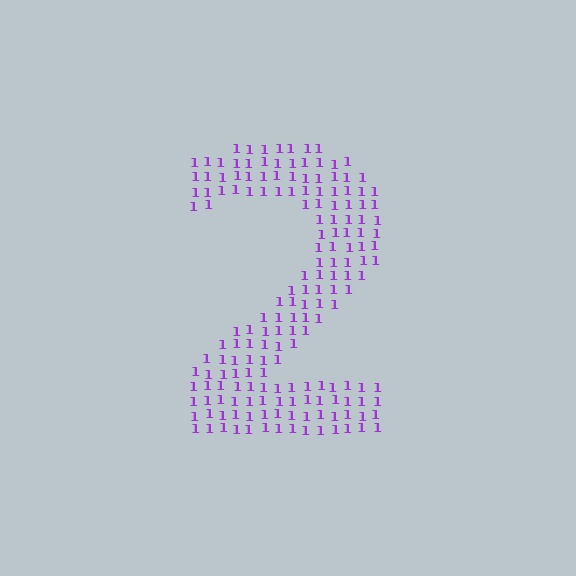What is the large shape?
The large shape is the digit 2.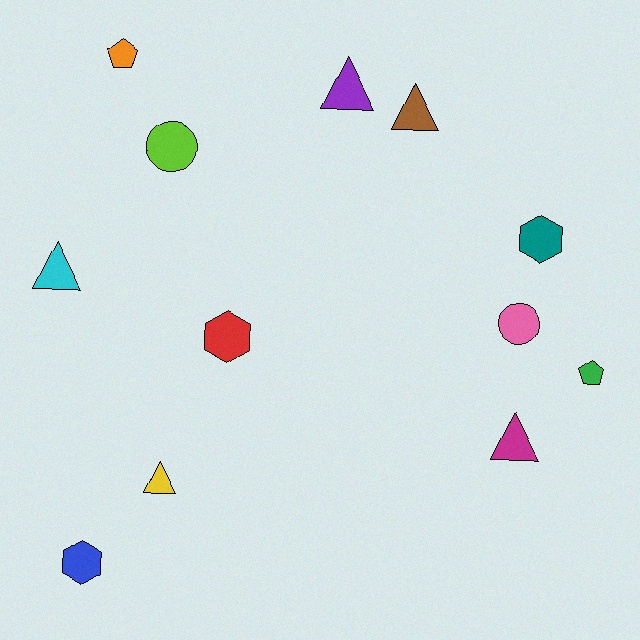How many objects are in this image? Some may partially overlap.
There are 12 objects.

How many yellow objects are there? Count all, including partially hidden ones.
There is 1 yellow object.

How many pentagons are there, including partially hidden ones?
There are 2 pentagons.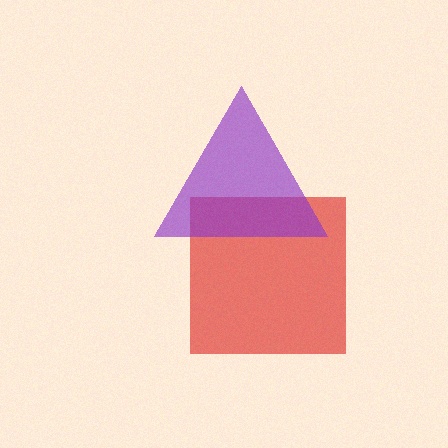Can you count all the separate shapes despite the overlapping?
Yes, there are 2 separate shapes.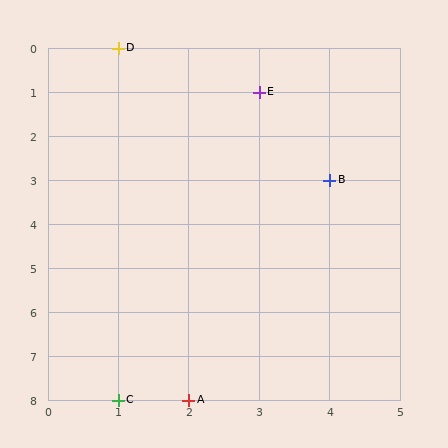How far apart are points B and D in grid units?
Points B and D are 3 columns and 3 rows apart (about 4.2 grid units diagonally).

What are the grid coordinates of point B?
Point B is at grid coordinates (4, 3).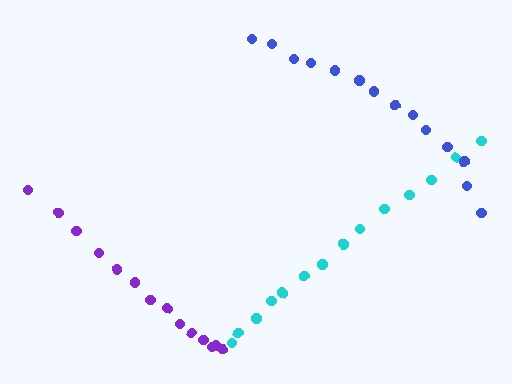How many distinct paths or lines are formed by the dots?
There are 3 distinct paths.